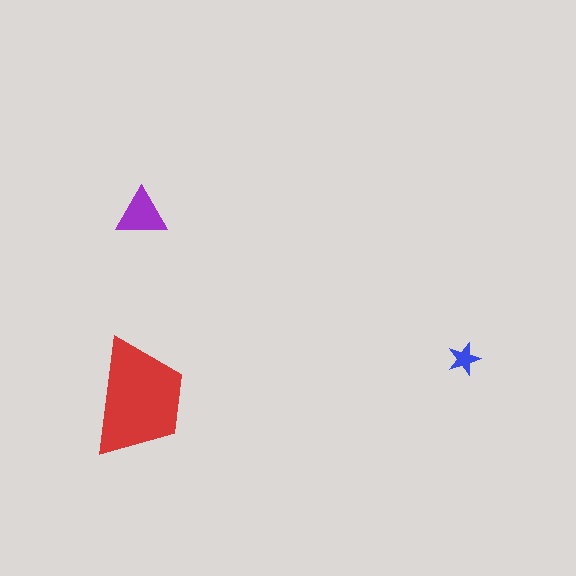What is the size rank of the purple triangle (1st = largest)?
2nd.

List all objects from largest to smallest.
The red trapezoid, the purple triangle, the blue star.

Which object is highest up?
The purple triangle is topmost.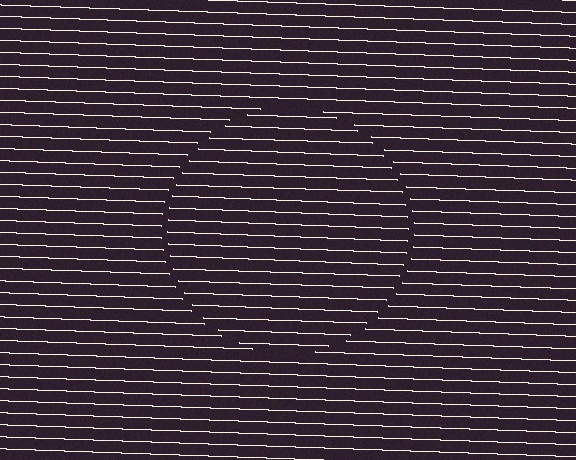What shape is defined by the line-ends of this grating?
An illusory circle. The interior of the shape contains the same grating, shifted by half a period — the contour is defined by the phase discontinuity where line-ends from the inner and outer gratings abut.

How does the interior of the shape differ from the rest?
The interior of the shape contains the same grating, shifted by half a period — the contour is defined by the phase discontinuity where line-ends from the inner and outer gratings abut.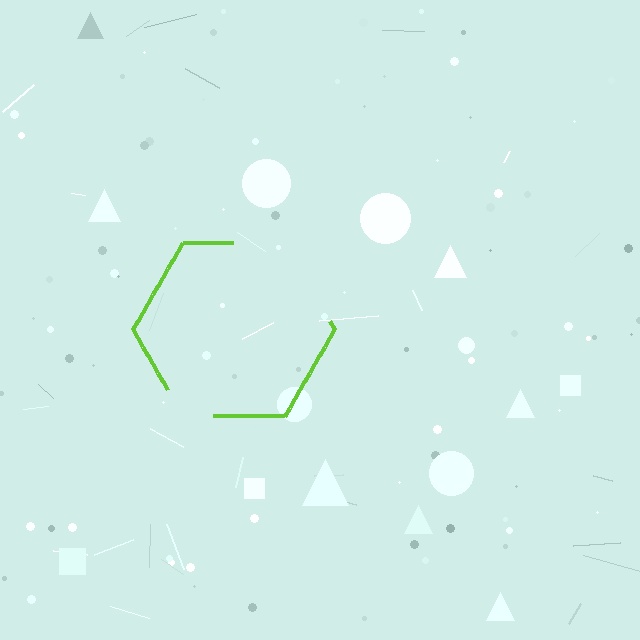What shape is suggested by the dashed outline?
The dashed outline suggests a hexagon.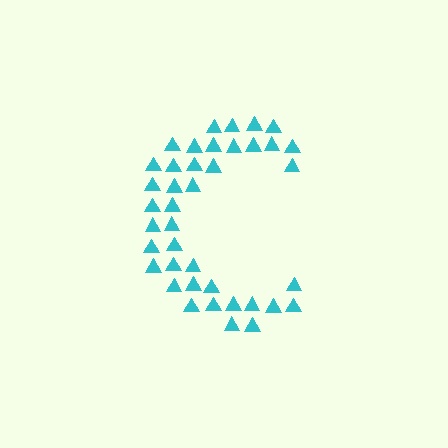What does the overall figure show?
The overall figure shows the letter C.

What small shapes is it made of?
It is made of small triangles.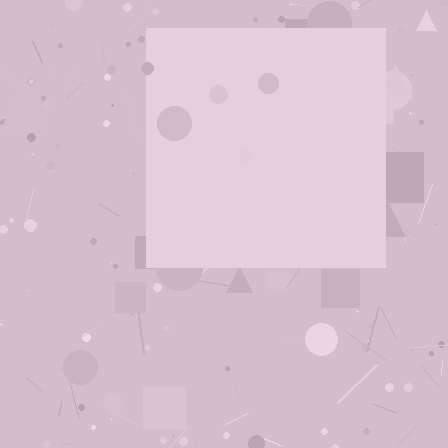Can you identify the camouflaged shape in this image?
The camouflaged shape is a square.